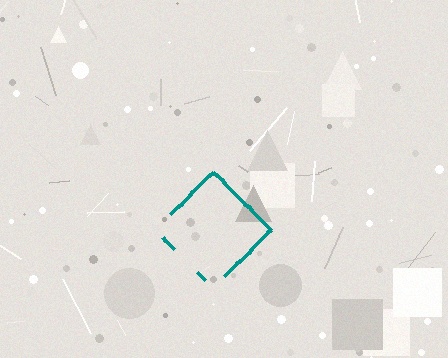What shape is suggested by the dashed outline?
The dashed outline suggests a diamond.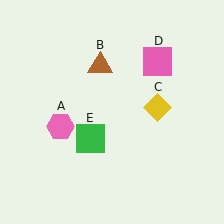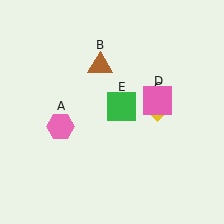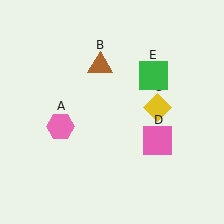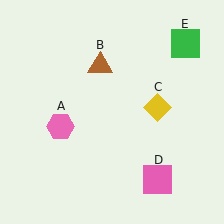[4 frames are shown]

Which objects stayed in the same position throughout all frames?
Pink hexagon (object A) and brown triangle (object B) and yellow diamond (object C) remained stationary.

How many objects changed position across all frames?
2 objects changed position: pink square (object D), green square (object E).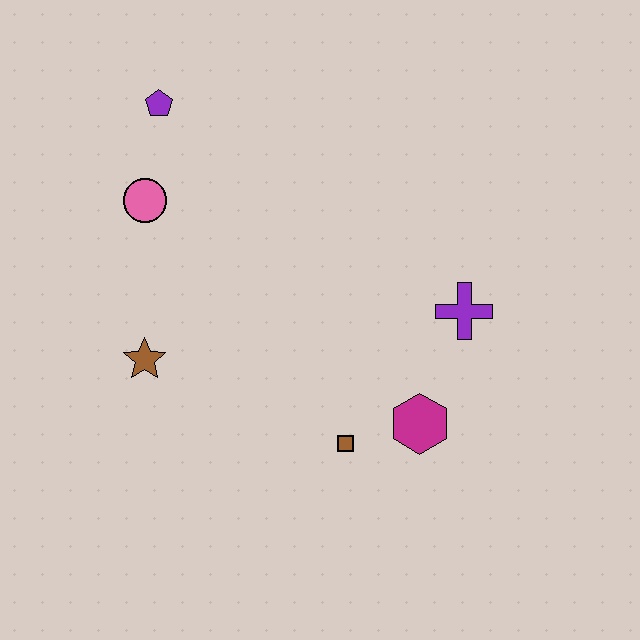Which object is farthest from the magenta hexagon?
The purple pentagon is farthest from the magenta hexagon.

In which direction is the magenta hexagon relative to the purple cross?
The magenta hexagon is below the purple cross.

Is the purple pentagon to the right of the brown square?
No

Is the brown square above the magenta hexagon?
No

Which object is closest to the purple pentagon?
The pink circle is closest to the purple pentagon.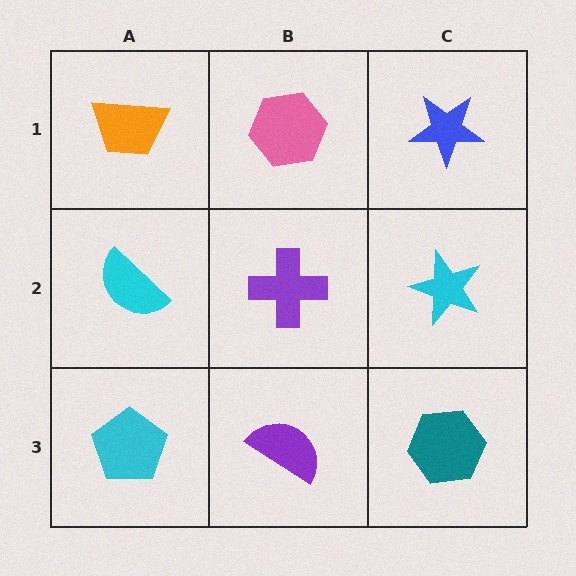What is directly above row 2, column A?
An orange trapezoid.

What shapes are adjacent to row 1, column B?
A purple cross (row 2, column B), an orange trapezoid (row 1, column A), a blue star (row 1, column C).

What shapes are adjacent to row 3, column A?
A cyan semicircle (row 2, column A), a purple semicircle (row 3, column B).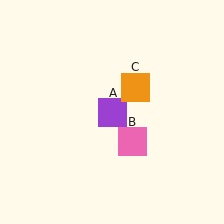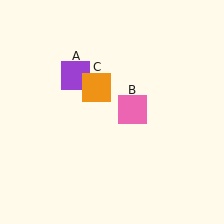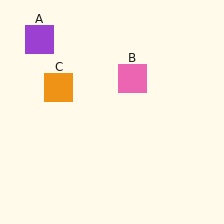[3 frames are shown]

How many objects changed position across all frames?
3 objects changed position: purple square (object A), pink square (object B), orange square (object C).